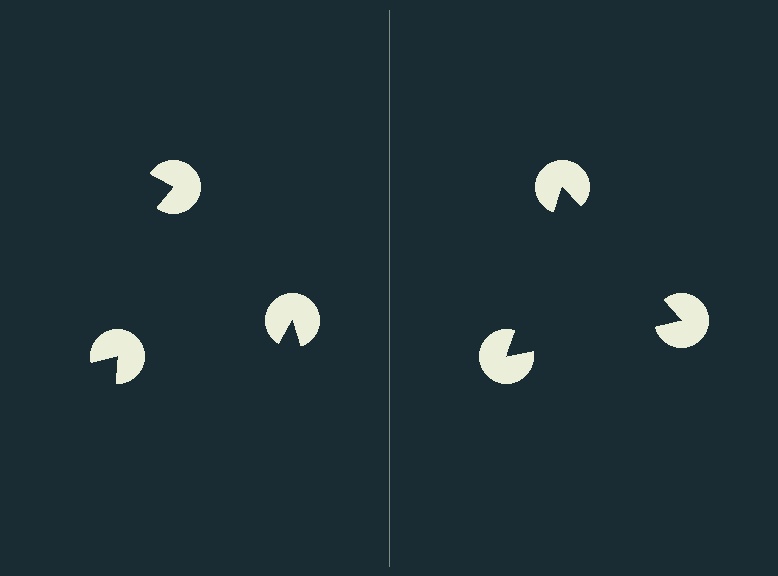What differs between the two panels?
The pac-man discs are positioned identically on both sides; only the wedge orientations differ. On the right they align to a triangle; on the left they are misaligned.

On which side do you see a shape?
An illusory triangle appears on the right side. On the left side the wedge cuts are rotated, so no coherent shape forms.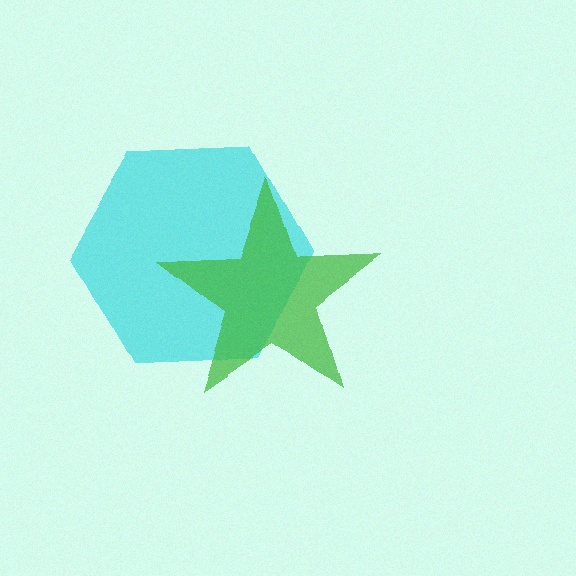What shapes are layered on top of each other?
The layered shapes are: a cyan hexagon, a green star.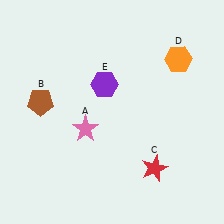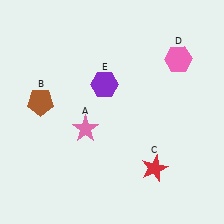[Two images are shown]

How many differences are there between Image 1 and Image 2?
There is 1 difference between the two images.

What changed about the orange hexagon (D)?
In Image 1, D is orange. In Image 2, it changed to pink.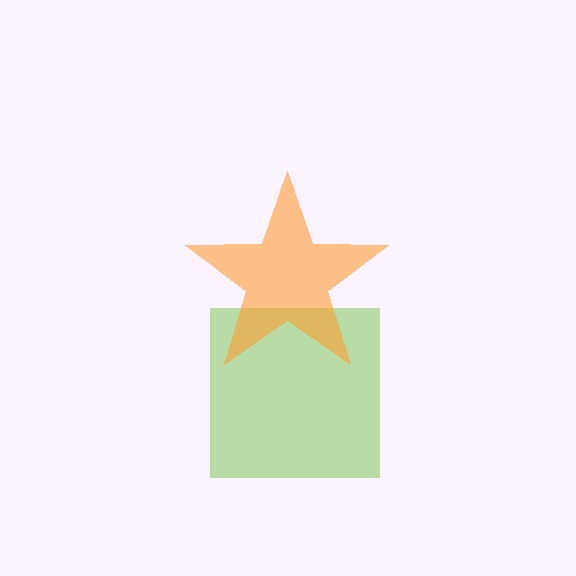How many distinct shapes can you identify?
There are 2 distinct shapes: a lime square, an orange star.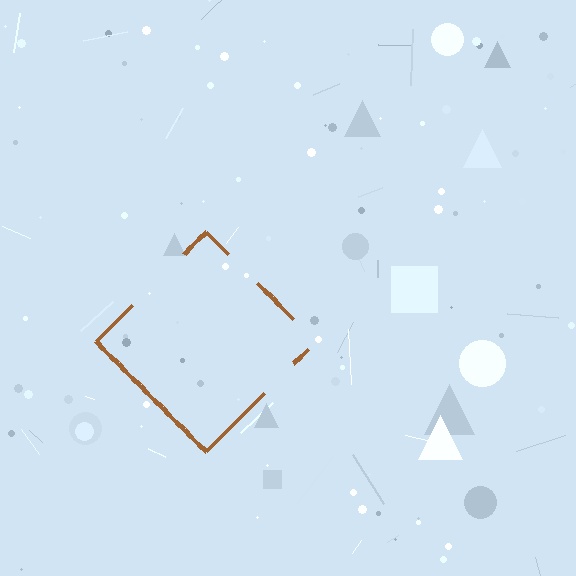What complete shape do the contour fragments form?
The contour fragments form a diamond.